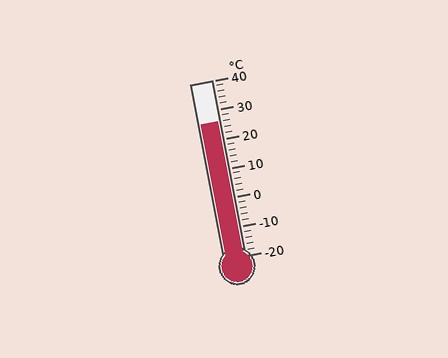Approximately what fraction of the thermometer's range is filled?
The thermometer is filled to approximately 75% of its range.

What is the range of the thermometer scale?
The thermometer scale ranges from -20°C to 40°C.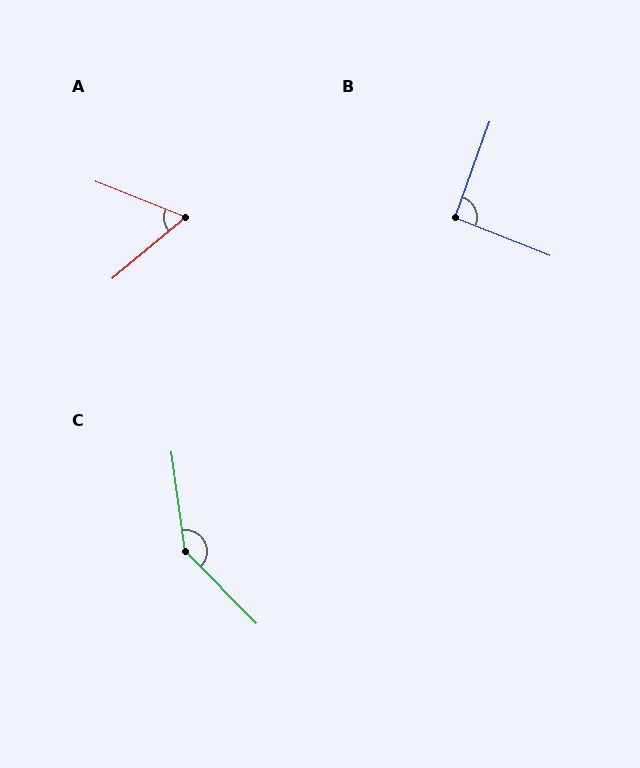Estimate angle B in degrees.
Approximately 92 degrees.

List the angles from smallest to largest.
A (61°), B (92°), C (143°).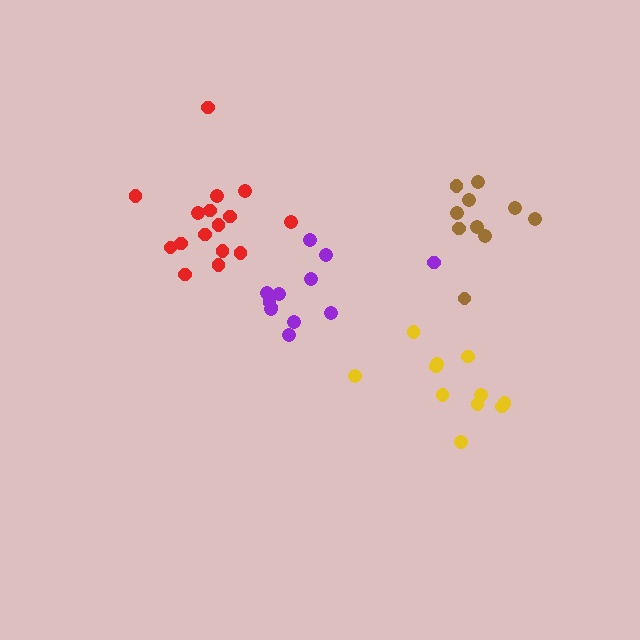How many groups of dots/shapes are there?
There are 4 groups.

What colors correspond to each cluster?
The clusters are colored: yellow, brown, red, purple.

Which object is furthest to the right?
The brown cluster is rightmost.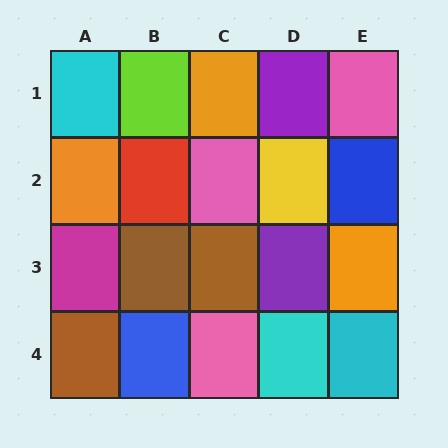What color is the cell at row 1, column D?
Purple.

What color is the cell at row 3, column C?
Brown.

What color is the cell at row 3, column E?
Orange.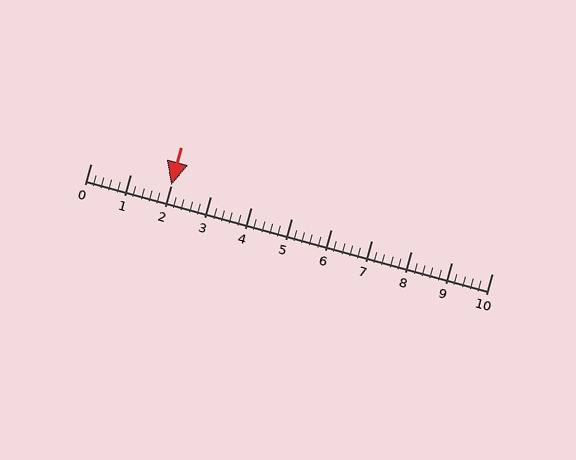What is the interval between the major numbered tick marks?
The major tick marks are spaced 1 units apart.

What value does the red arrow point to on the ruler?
The red arrow points to approximately 2.0.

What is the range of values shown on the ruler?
The ruler shows values from 0 to 10.